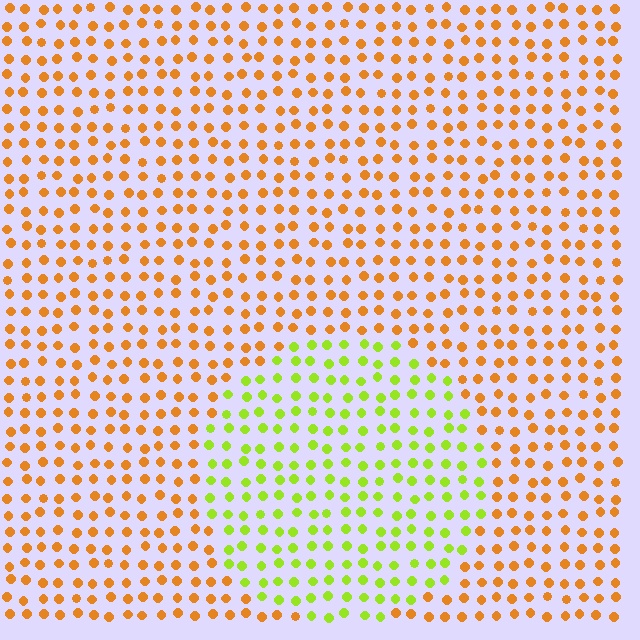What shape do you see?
I see a circle.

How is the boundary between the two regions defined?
The boundary is defined purely by a slight shift in hue (about 54 degrees). Spacing, size, and orientation are identical on both sides.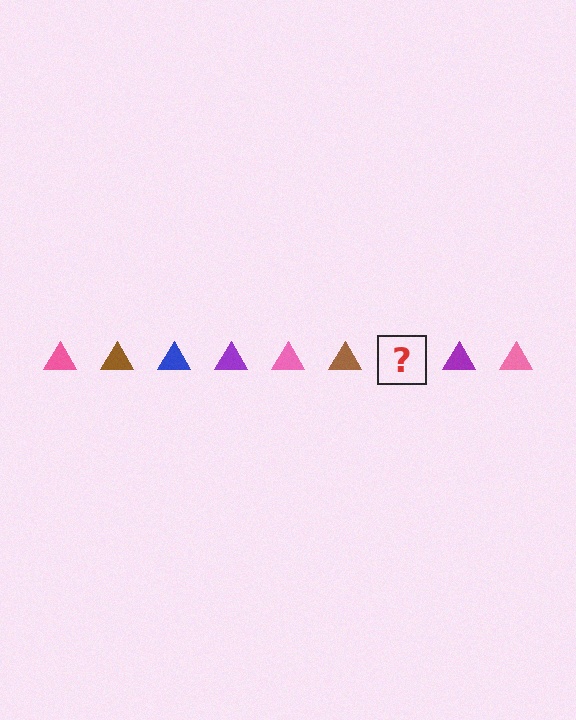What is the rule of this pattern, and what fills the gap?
The rule is that the pattern cycles through pink, brown, blue, purple triangles. The gap should be filled with a blue triangle.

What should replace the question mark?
The question mark should be replaced with a blue triangle.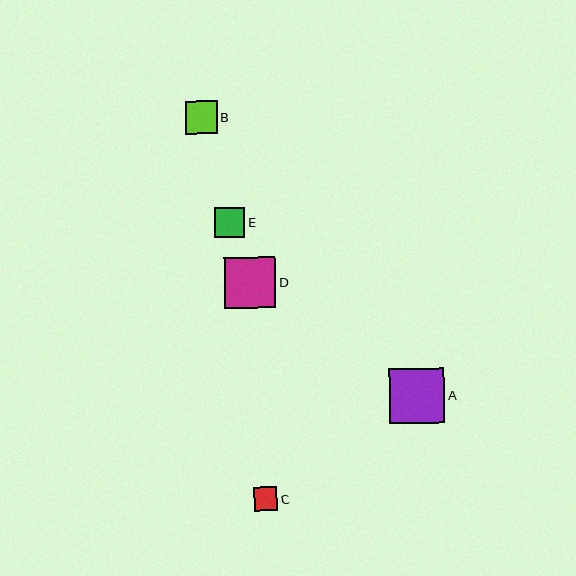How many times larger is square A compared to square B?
Square A is approximately 1.7 times the size of square B.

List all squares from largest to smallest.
From largest to smallest: A, D, B, E, C.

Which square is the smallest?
Square C is the smallest with a size of approximately 23 pixels.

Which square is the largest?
Square A is the largest with a size of approximately 55 pixels.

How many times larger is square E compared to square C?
Square E is approximately 1.3 times the size of square C.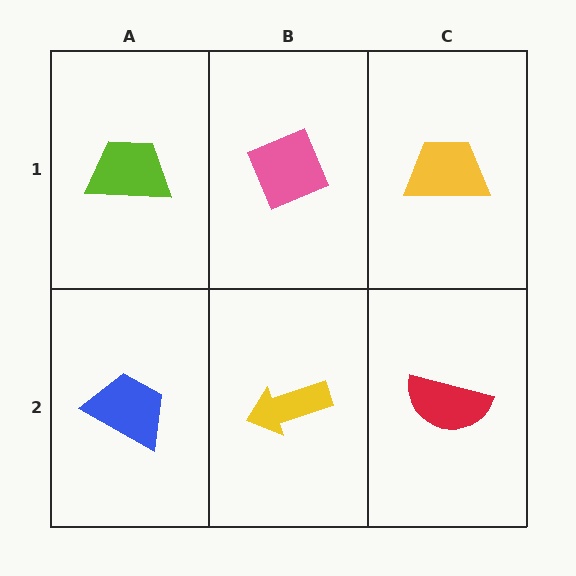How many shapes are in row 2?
3 shapes.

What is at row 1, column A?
A lime trapezoid.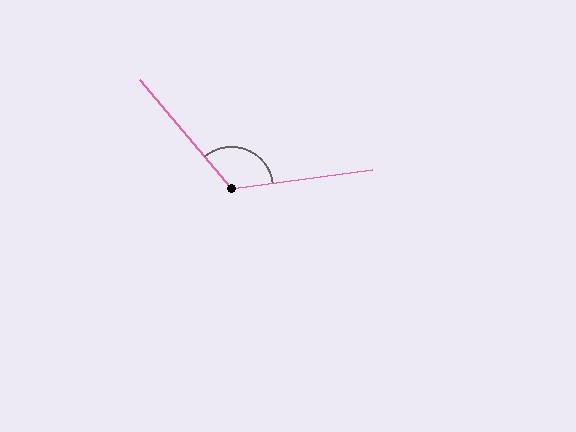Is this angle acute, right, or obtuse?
It is obtuse.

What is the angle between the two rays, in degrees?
Approximately 123 degrees.